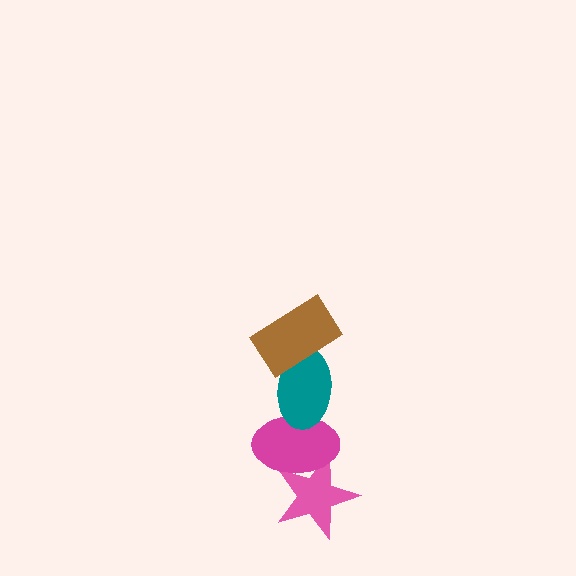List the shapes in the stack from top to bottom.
From top to bottom: the brown rectangle, the teal ellipse, the magenta ellipse, the pink star.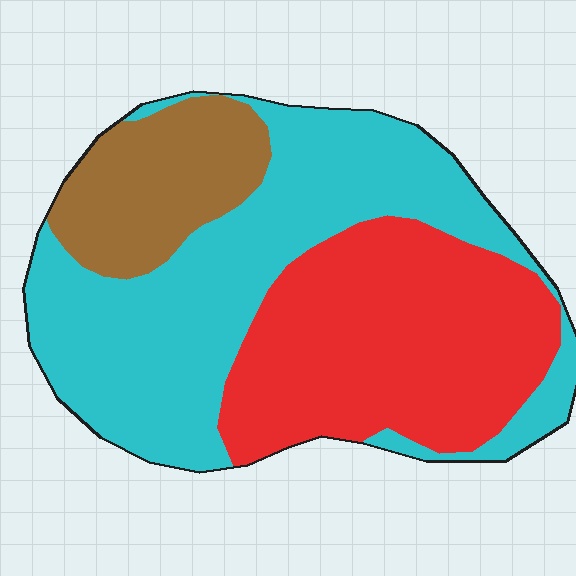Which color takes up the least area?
Brown, at roughly 15%.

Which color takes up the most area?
Cyan, at roughly 45%.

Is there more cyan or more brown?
Cyan.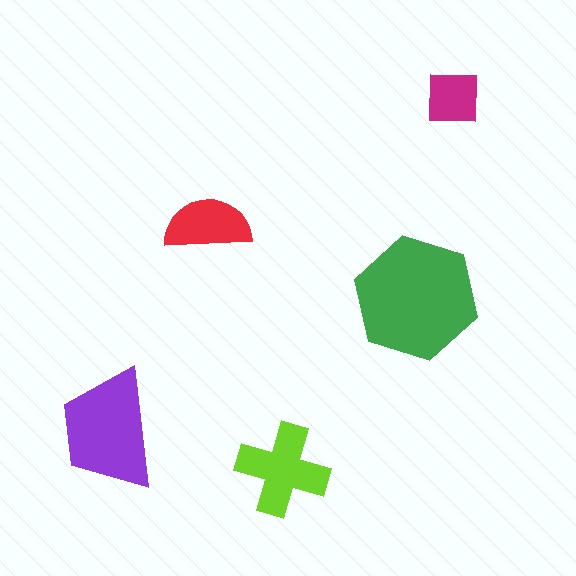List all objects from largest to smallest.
The green hexagon, the purple trapezoid, the lime cross, the red semicircle, the magenta square.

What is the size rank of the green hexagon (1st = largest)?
1st.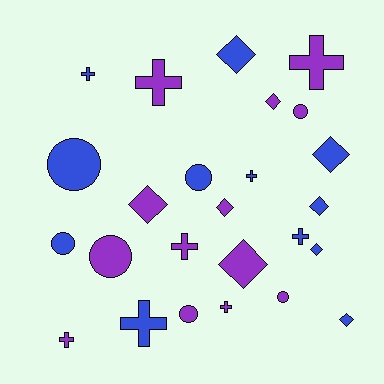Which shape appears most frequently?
Cross, with 9 objects.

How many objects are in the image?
There are 25 objects.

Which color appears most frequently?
Purple, with 13 objects.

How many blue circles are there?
There are 3 blue circles.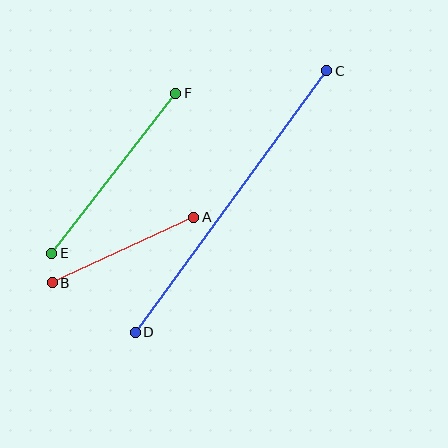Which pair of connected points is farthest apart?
Points C and D are farthest apart.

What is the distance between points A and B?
The distance is approximately 156 pixels.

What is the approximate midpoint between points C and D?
The midpoint is at approximately (231, 201) pixels.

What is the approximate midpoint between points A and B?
The midpoint is at approximately (123, 250) pixels.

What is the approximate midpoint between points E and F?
The midpoint is at approximately (114, 173) pixels.